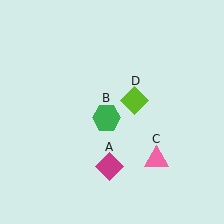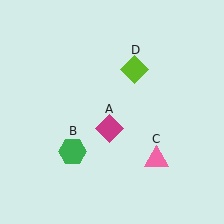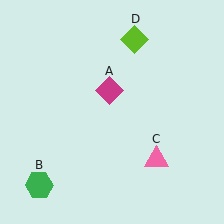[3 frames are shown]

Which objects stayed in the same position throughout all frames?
Pink triangle (object C) remained stationary.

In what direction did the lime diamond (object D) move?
The lime diamond (object D) moved up.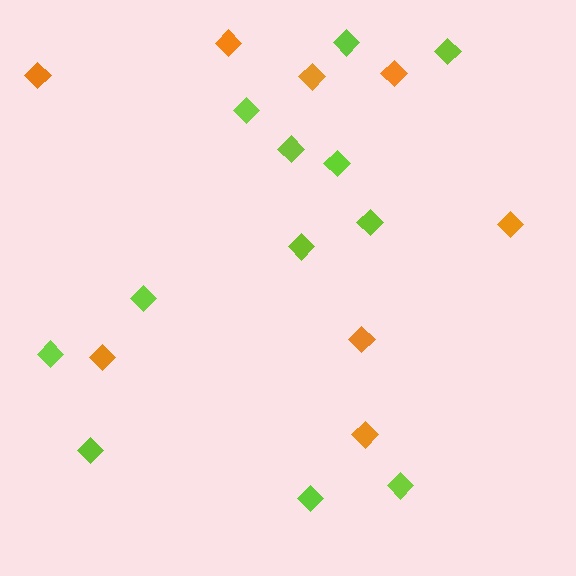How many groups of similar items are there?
There are 2 groups: one group of orange diamonds (8) and one group of lime diamonds (12).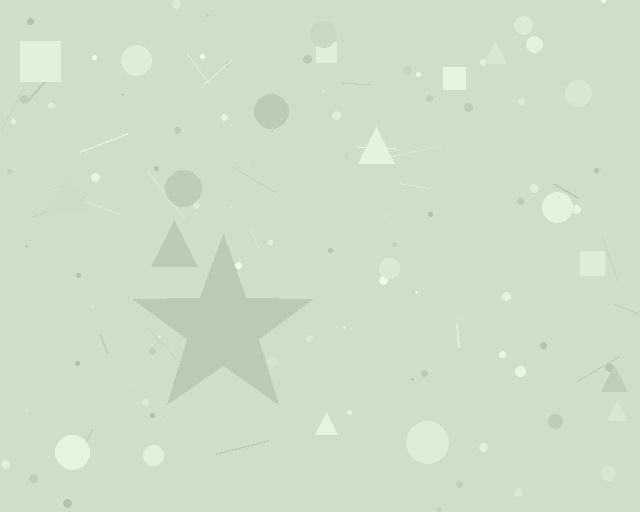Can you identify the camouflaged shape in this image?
The camouflaged shape is a star.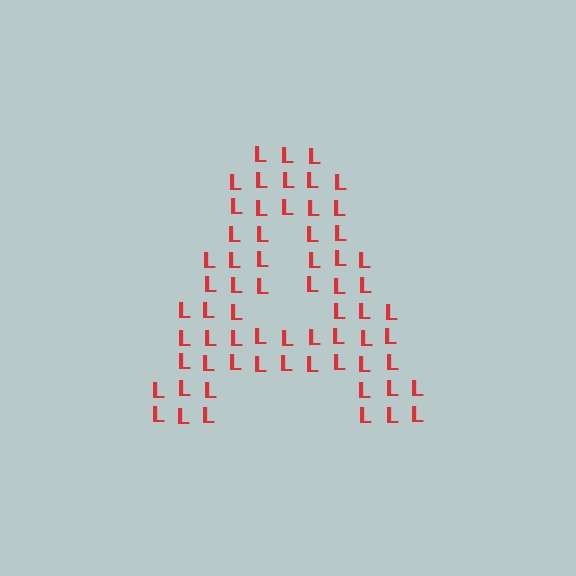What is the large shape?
The large shape is the letter A.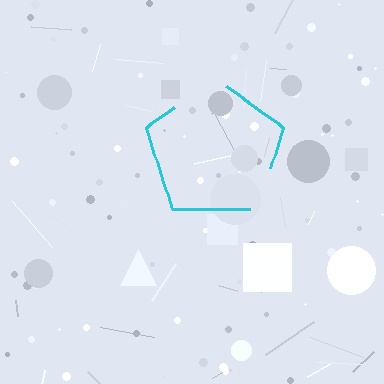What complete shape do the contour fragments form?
The contour fragments form a pentagon.